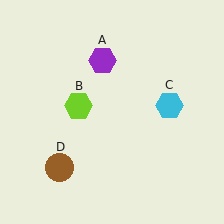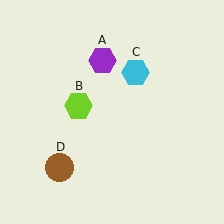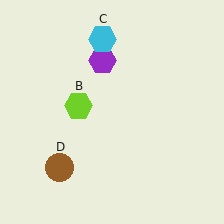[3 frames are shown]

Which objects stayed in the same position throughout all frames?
Purple hexagon (object A) and lime hexagon (object B) and brown circle (object D) remained stationary.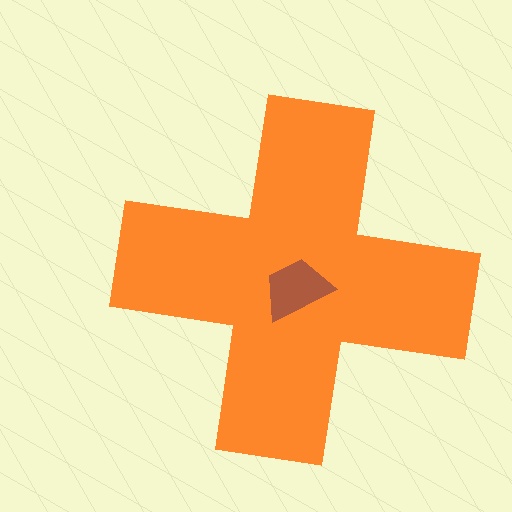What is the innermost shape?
The brown trapezoid.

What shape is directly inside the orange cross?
The brown trapezoid.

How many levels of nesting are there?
2.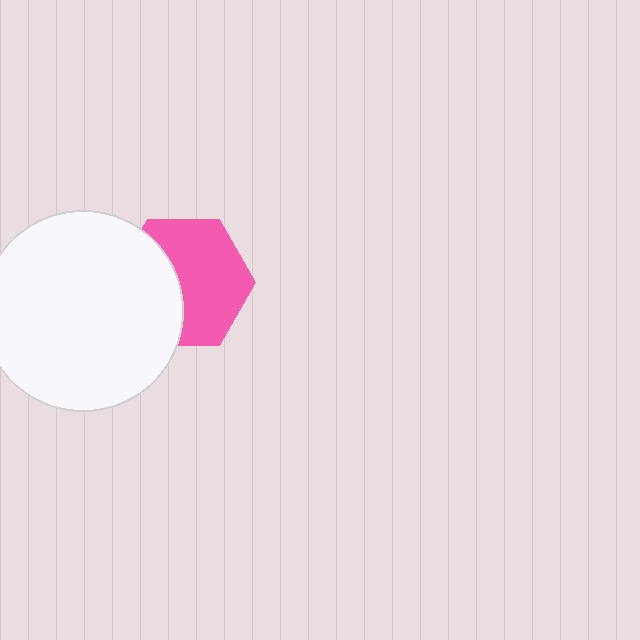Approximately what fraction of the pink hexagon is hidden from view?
Roughly 40% of the pink hexagon is hidden behind the white circle.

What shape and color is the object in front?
The object in front is a white circle.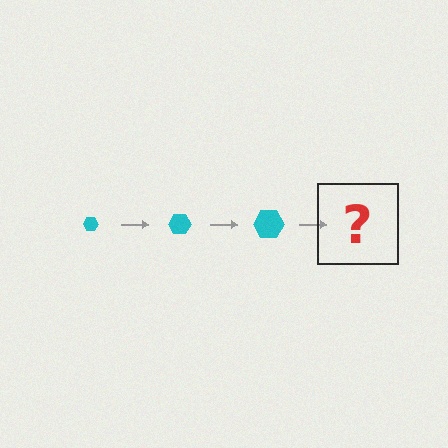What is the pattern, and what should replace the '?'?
The pattern is that the hexagon gets progressively larger each step. The '?' should be a cyan hexagon, larger than the previous one.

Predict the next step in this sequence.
The next step is a cyan hexagon, larger than the previous one.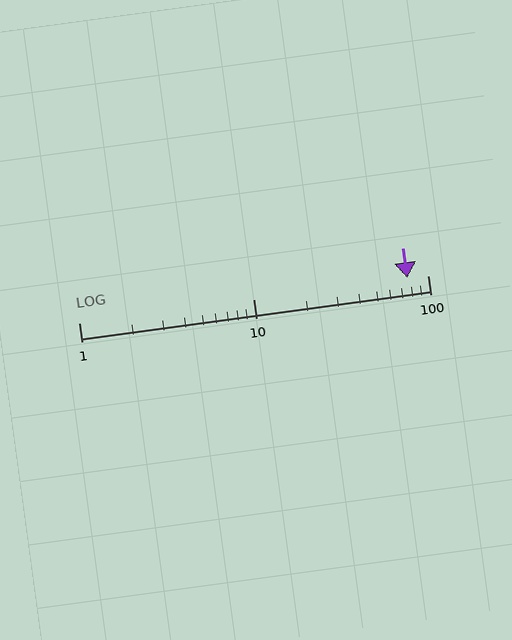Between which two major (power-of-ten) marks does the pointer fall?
The pointer is between 10 and 100.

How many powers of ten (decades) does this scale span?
The scale spans 2 decades, from 1 to 100.